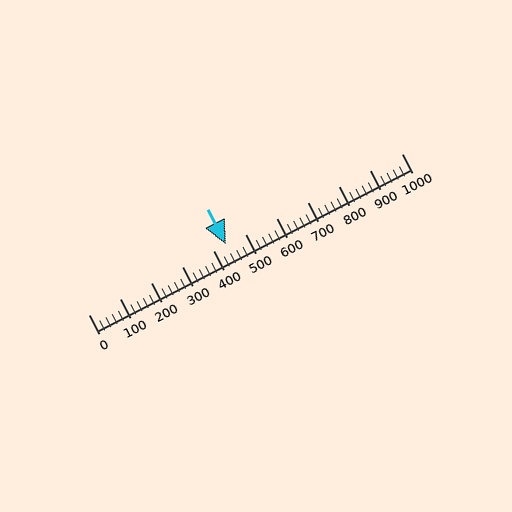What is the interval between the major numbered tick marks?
The major tick marks are spaced 100 units apart.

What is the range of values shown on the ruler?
The ruler shows values from 0 to 1000.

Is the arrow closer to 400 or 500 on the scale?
The arrow is closer to 400.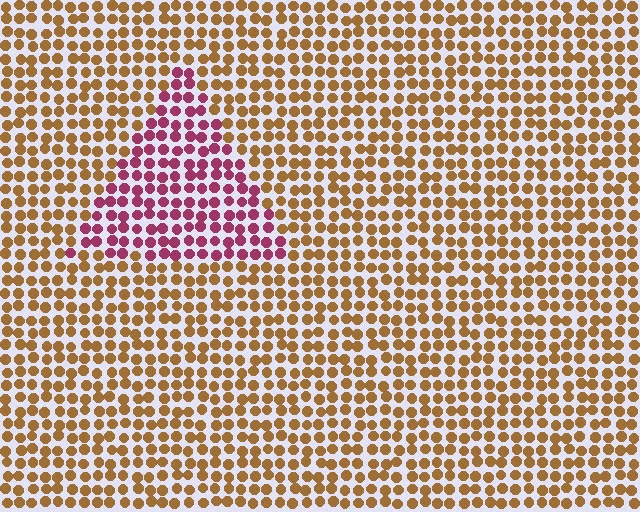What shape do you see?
I see a triangle.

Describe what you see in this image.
The image is filled with small brown elements in a uniform arrangement. A triangle-shaped region is visible where the elements are tinted to a slightly different hue, forming a subtle color boundary.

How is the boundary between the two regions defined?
The boundary is defined purely by a slight shift in hue (about 60 degrees). Spacing, size, and orientation are identical on both sides.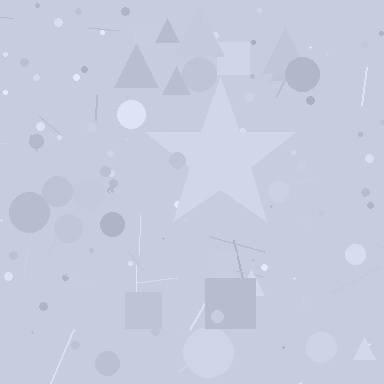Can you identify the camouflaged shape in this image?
The camouflaged shape is a star.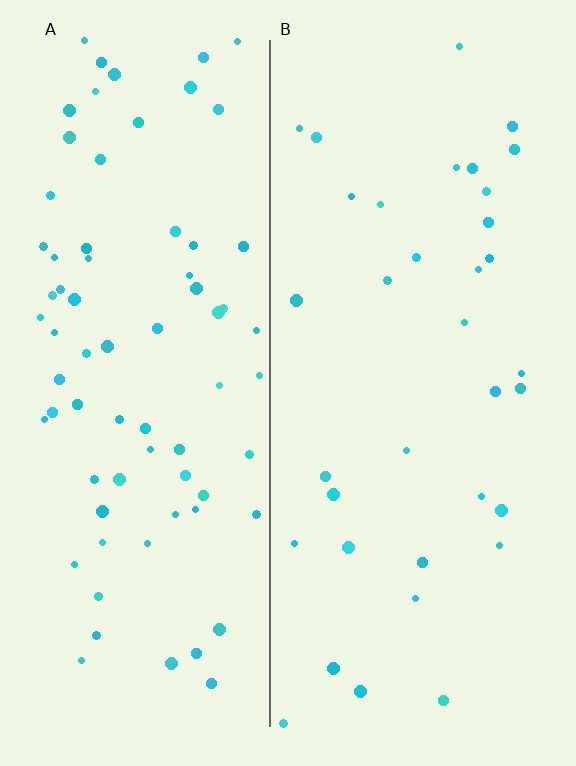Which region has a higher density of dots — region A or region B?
A (the left).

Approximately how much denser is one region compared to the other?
Approximately 2.1× — region A over region B.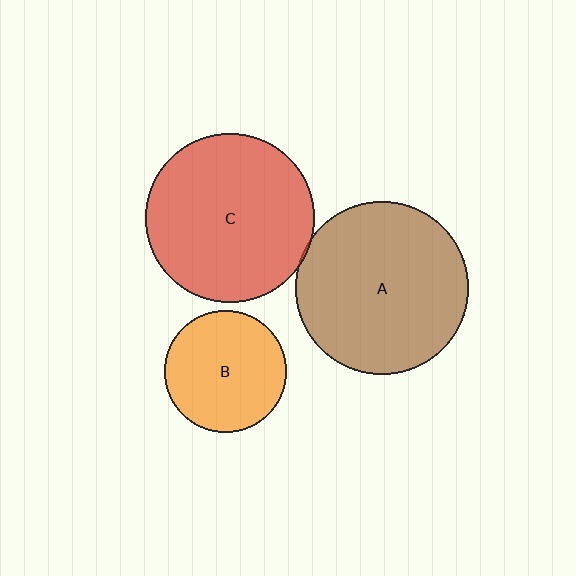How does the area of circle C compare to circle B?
Approximately 1.9 times.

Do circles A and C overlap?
Yes.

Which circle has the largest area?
Circle A (brown).